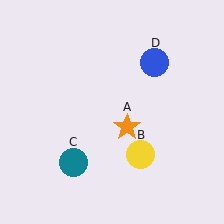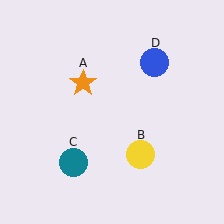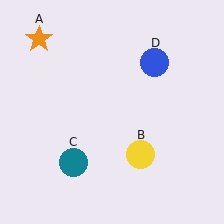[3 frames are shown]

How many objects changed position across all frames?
1 object changed position: orange star (object A).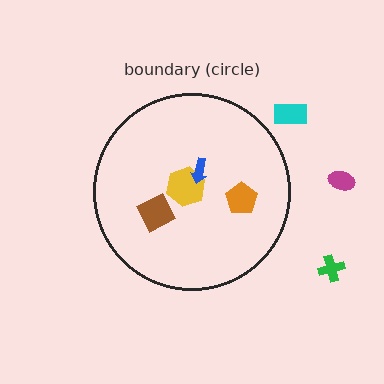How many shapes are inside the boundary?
4 inside, 3 outside.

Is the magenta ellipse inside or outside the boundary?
Outside.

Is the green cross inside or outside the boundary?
Outside.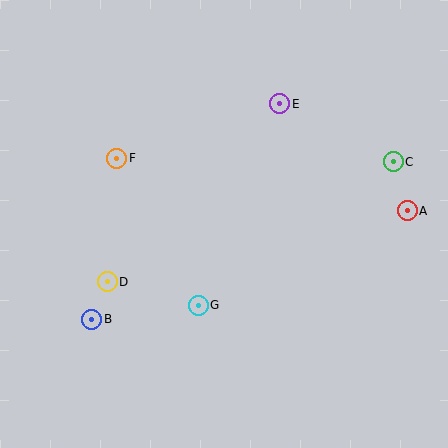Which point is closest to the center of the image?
Point G at (198, 305) is closest to the center.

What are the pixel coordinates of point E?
Point E is at (280, 104).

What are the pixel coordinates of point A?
Point A is at (407, 211).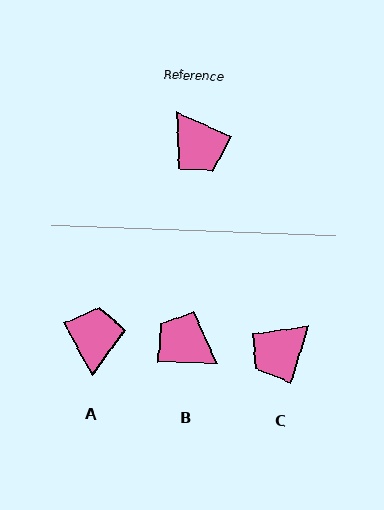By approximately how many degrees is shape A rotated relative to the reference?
Approximately 142 degrees counter-clockwise.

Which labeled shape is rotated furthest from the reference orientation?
B, about 156 degrees away.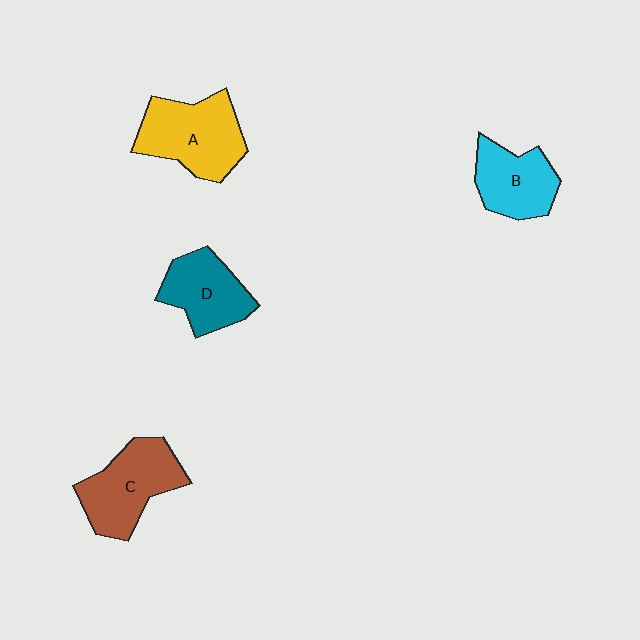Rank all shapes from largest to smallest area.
From largest to smallest: A (yellow), C (brown), D (teal), B (cyan).